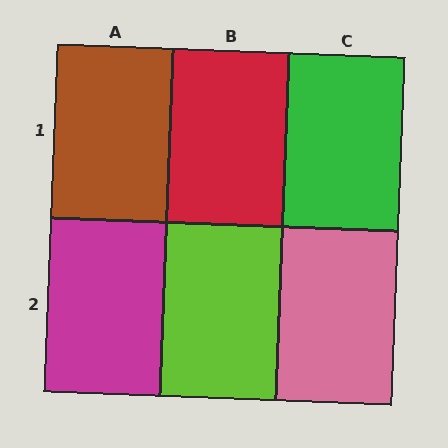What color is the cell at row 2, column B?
Lime.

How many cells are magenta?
1 cell is magenta.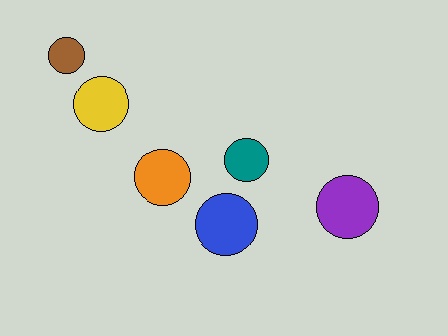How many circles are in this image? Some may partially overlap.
There are 6 circles.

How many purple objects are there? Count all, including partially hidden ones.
There is 1 purple object.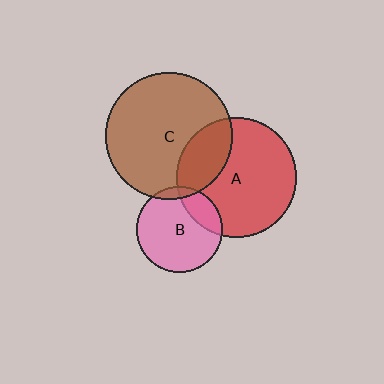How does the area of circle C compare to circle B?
Approximately 2.2 times.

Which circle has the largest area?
Circle C (brown).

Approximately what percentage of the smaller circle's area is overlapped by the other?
Approximately 10%.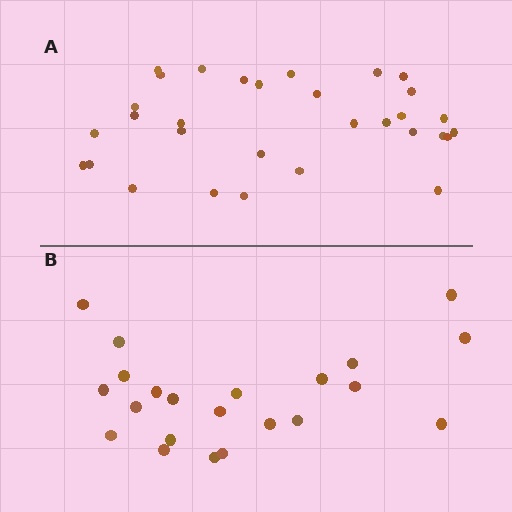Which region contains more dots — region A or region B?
Region A (the top region) has more dots.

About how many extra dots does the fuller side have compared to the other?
Region A has roughly 8 or so more dots than region B.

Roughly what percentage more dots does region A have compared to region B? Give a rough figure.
About 40% more.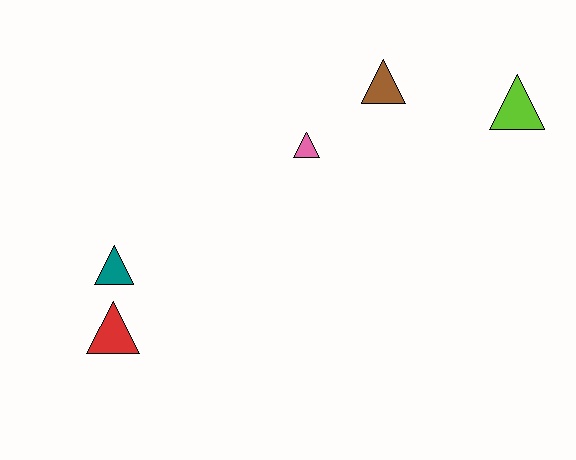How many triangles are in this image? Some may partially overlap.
There are 5 triangles.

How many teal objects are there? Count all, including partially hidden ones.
There is 1 teal object.